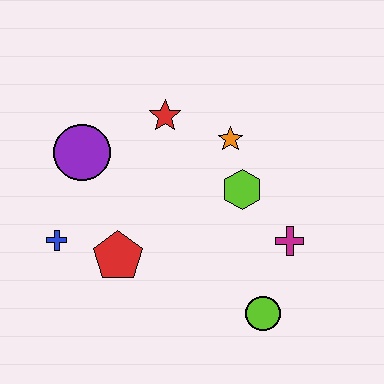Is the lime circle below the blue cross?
Yes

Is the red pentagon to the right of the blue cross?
Yes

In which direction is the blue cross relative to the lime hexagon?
The blue cross is to the left of the lime hexagon.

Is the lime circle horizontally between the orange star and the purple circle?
No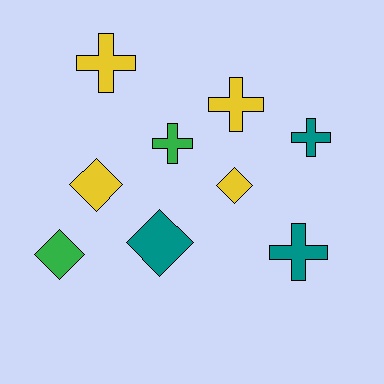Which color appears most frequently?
Yellow, with 4 objects.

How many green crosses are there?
There is 1 green cross.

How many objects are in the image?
There are 9 objects.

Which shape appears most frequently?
Cross, with 5 objects.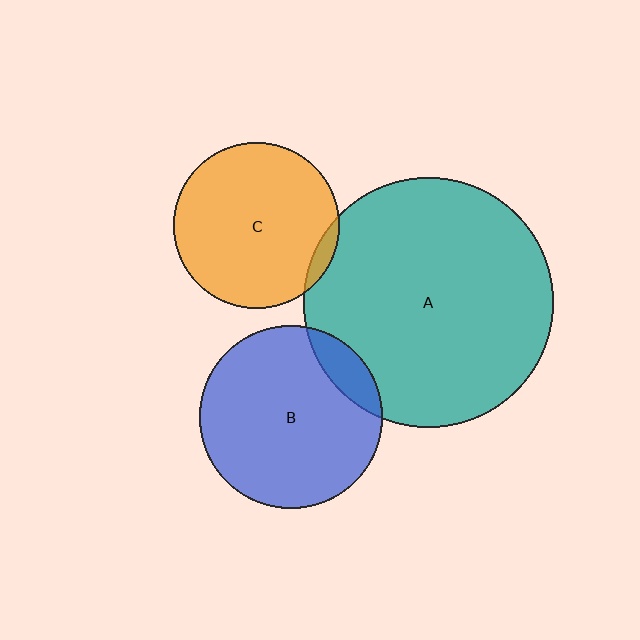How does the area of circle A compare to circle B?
Approximately 1.9 times.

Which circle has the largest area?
Circle A (teal).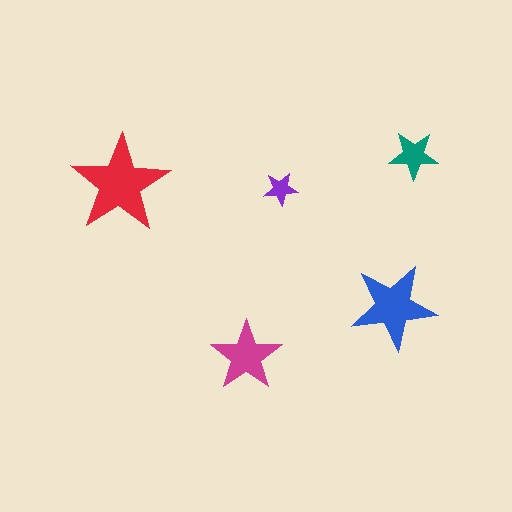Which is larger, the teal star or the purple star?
The teal one.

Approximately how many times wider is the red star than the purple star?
About 3 times wider.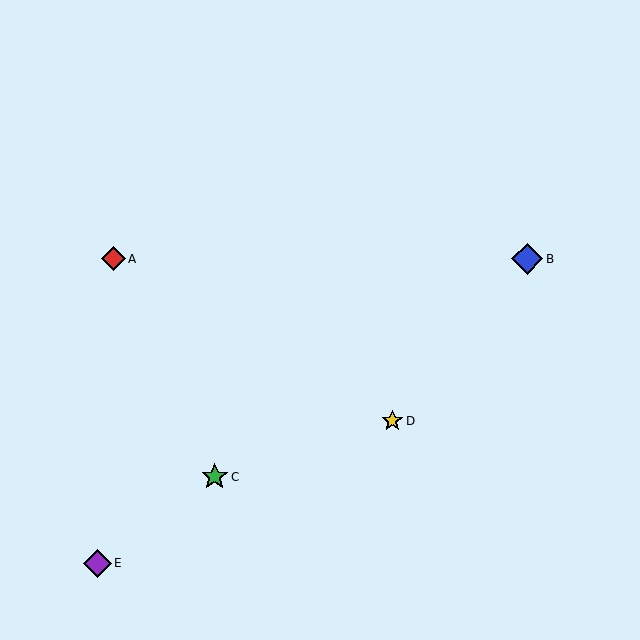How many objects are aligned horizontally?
2 objects (A, B) are aligned horizontally.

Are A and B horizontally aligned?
Yes, both are at y≈259.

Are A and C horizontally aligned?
No, A is at y≈259 and C is at y≈477.